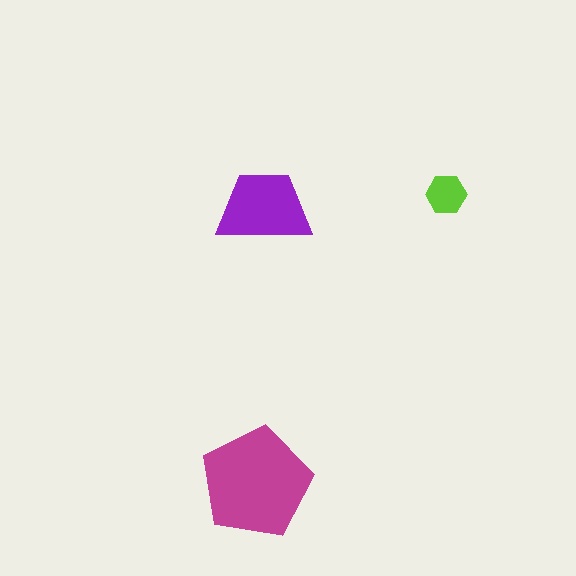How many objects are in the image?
There are 3 objects in the image.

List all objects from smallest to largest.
The lime hexagon, the purple trapezoid, the magenta pentagon.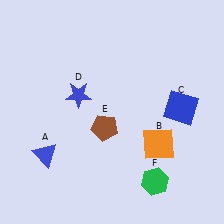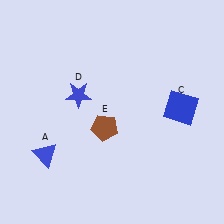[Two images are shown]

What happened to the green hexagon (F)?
The green hexagon (F) was removed in Image 2. It was in the bottom-right area of Image 1.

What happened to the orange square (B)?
The orange square (B) was removed in Image 2. It was in the bottom-right area of Image 1.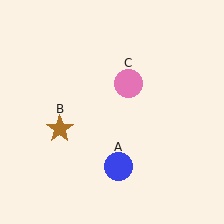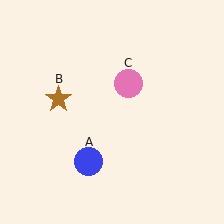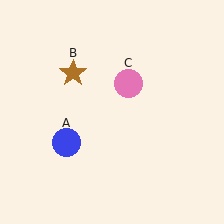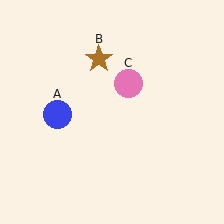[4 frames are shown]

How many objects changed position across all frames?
2 objects changed position: blue circle (object A), brown star (object B).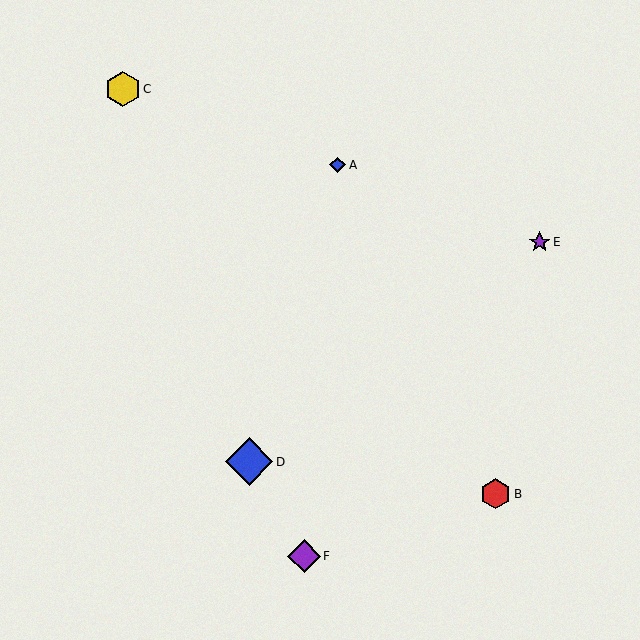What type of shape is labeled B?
Shape B is a red hexagon.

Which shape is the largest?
The blue diamond (labeled D) is the largest.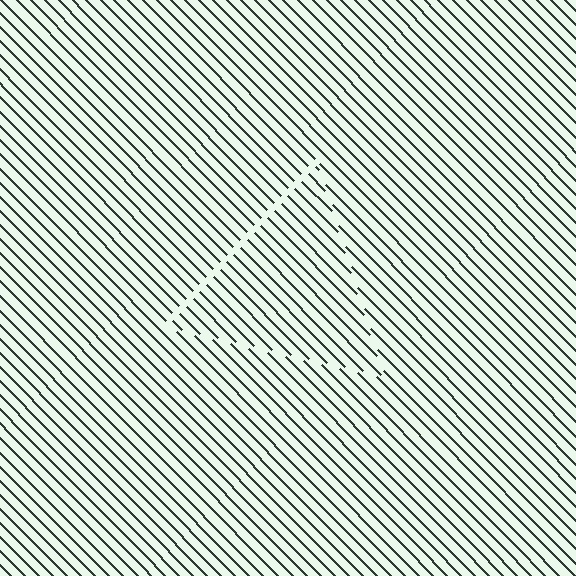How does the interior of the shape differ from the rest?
The interior of the shape contains the same grating, shifted by half a period — the contour is defined by the phase discontinuity where line-ends from the inner and outer gratings abut.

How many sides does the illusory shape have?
3 sides — the line-ends trace a triangle.